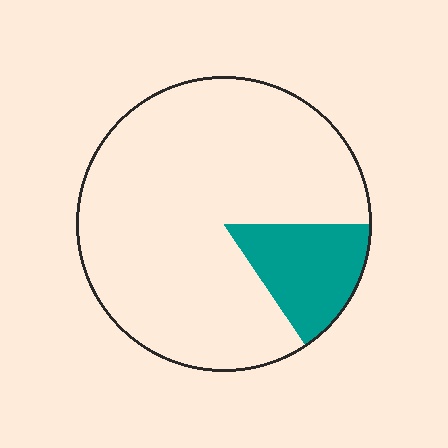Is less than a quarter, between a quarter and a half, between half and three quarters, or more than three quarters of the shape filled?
Less than a quarter.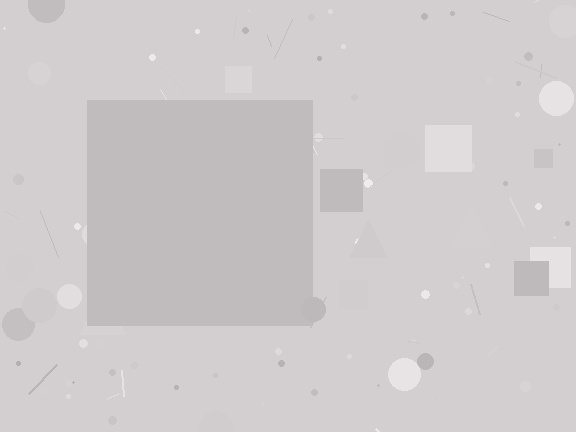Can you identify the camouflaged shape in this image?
The camouflaged shape is a square.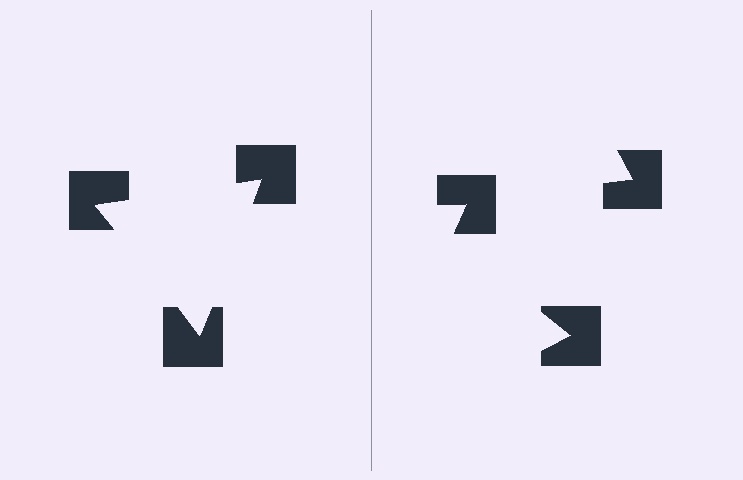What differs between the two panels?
The notched squares are positioned identically on both sides; only the wedge orientations differ. On the left they align to a triangle; on the right they are misaligned.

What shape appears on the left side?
An illusory triangle.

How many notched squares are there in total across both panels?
6 — 3 on each side.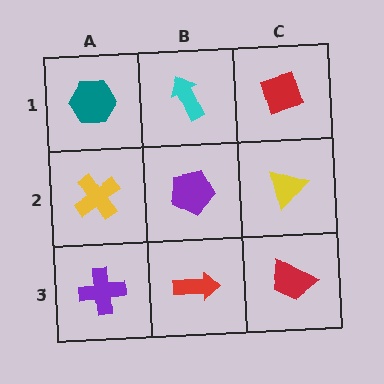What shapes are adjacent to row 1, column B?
A purple pentagon (row 2, column B), a teal hexagon (row 1, column A), a red diamond (row 1, column C).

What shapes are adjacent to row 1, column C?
A yellow triangle (row 2, column C), a cyan arrow (row 1, column B).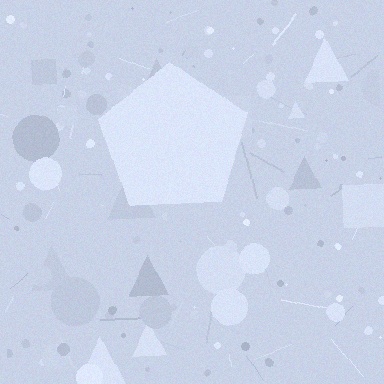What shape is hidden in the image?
A pentagon is hidden in the image.